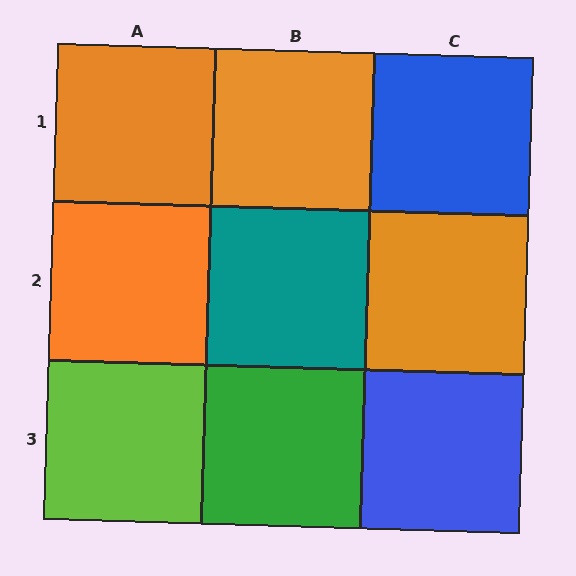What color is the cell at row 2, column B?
Teal.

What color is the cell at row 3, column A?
Lime.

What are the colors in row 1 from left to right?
Orange, orange, blue.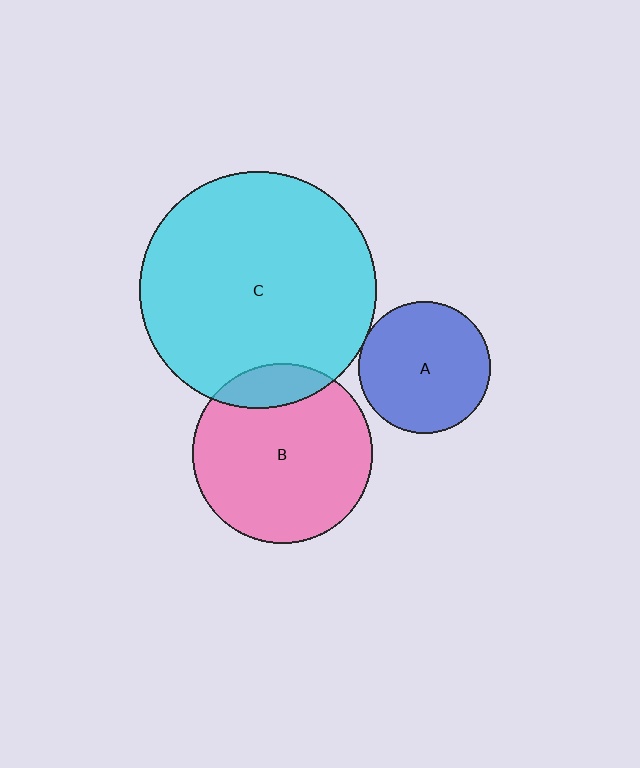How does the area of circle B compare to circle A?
Approximately 1.9 times.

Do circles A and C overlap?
Yes.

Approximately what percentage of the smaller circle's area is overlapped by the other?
Approximately 5%.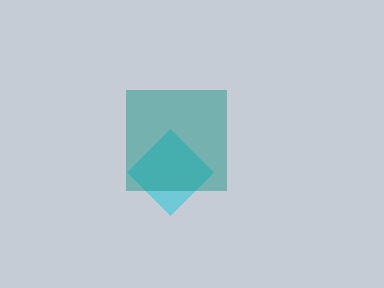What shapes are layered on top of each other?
The layered shapes are: a cyan diamond, a teal square.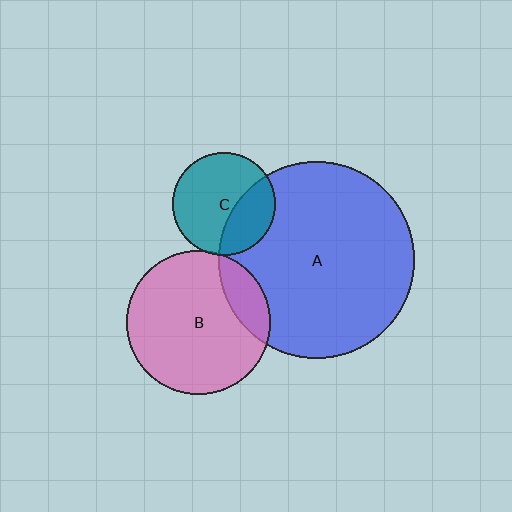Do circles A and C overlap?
Yes.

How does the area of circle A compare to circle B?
Approximately 1.9 times.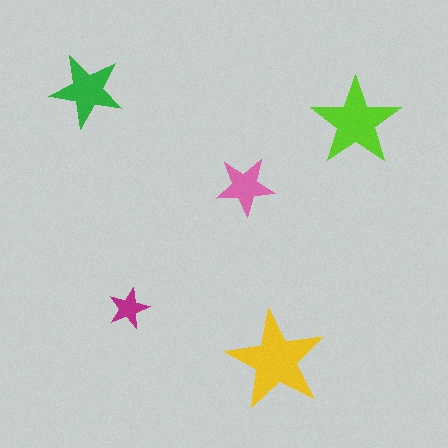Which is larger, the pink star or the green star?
The green one.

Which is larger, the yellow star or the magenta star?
The yellow one.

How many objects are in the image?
There are 5 objects in the image.